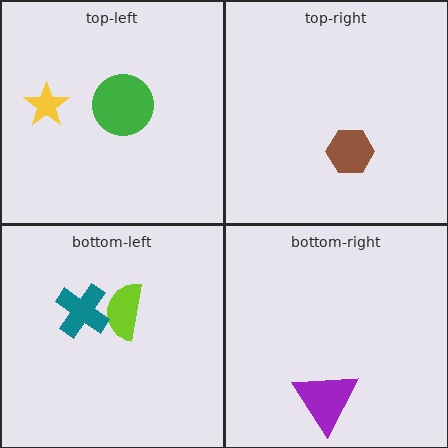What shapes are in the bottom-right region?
The purple triangle.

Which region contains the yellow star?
The top-left region.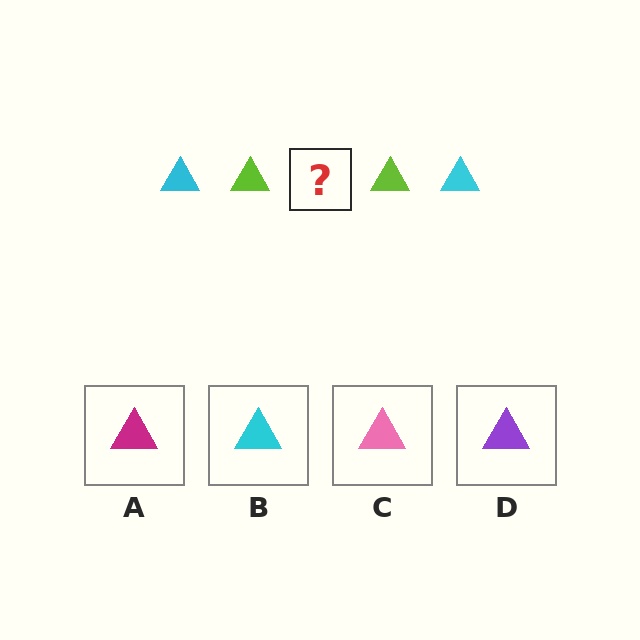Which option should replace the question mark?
Option B.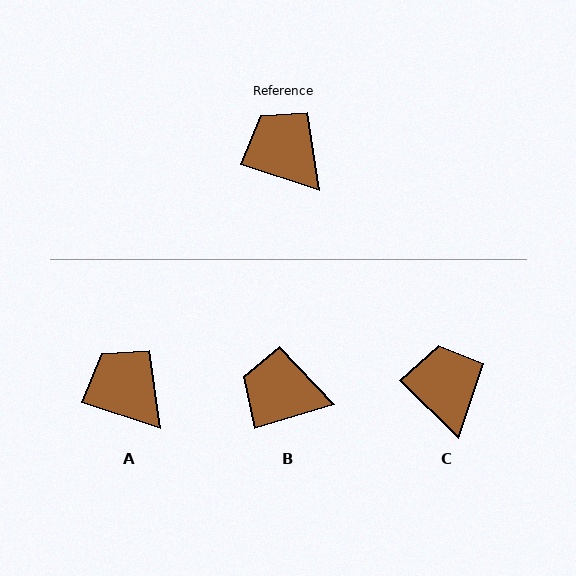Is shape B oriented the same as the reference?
No, it is off by about 35 degrees.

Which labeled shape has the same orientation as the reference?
A.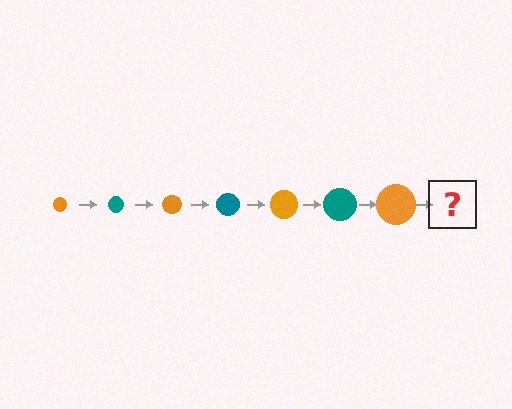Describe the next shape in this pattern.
It should be a teal circle, larger than the previous one.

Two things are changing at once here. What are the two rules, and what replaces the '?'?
The two rules are that the circle grows larger each step and the color cycles through orange and teal. The '?' should be a teal circle, larger than the previous one.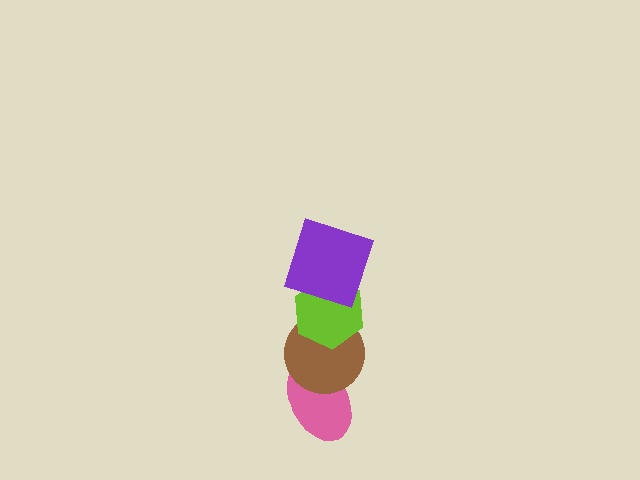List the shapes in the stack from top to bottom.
From top to bottom: the purple square, the lime hexagon, the brown circle, the pink ellipse.